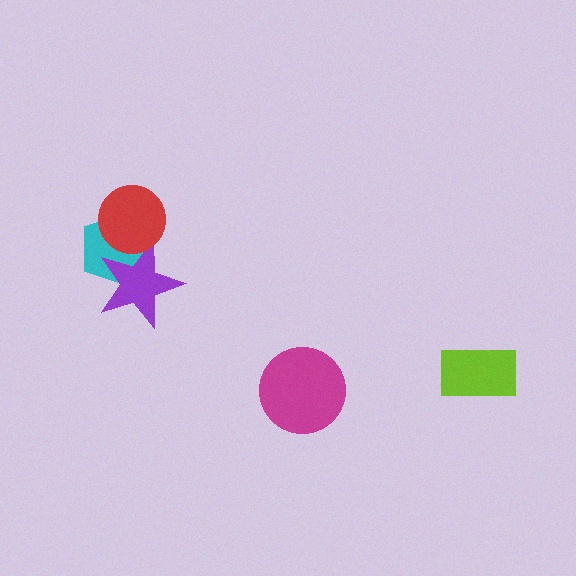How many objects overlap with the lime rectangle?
0 objects overlap with the lime rectangle.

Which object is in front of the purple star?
The red circle is in front of the purple star.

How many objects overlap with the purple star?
2 objects overlap with the purple star.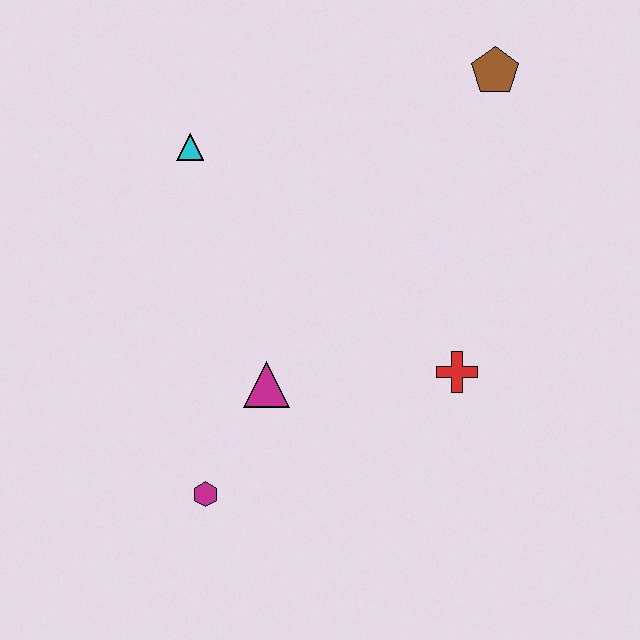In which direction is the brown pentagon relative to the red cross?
The brown pentagon is above the red cross.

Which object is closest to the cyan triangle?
The magenta triangle is closest to the cyan triangle.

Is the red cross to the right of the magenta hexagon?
Yes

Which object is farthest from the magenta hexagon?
The brown pentagon is farthest from the magenta hexagon.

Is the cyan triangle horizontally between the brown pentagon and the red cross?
No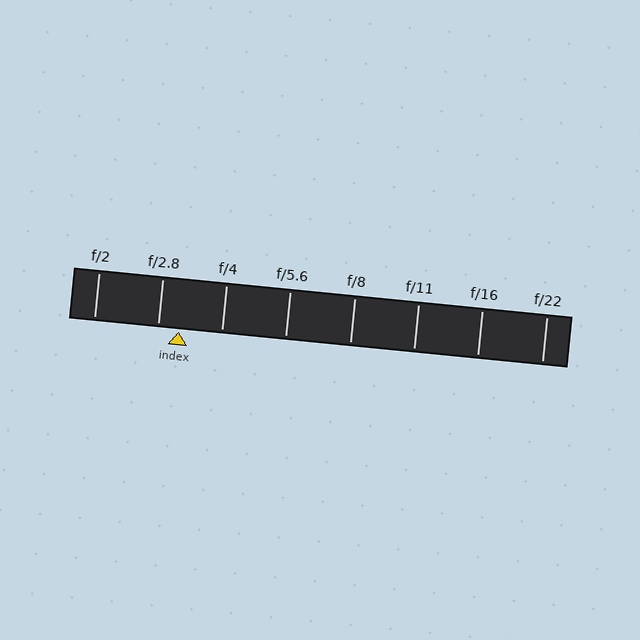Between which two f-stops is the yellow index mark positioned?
The index mark is between f/2.8 and f/4.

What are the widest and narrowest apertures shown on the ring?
The widest aperture shown is f/2 and the narrowest is f/22.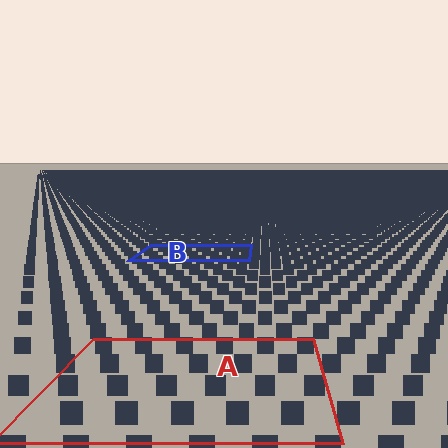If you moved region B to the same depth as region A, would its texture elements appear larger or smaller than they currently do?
They would appear larger. At a closer depth, the same texture elements are projected at a bigger on-screen size.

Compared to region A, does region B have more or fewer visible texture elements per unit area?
Region B has more texture elements per unit area — they are packed more densely because it is farther away.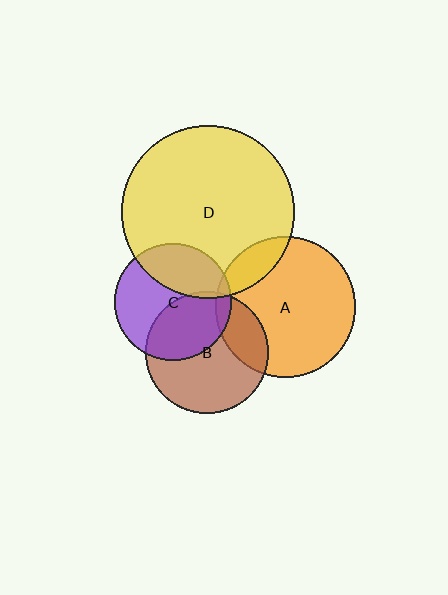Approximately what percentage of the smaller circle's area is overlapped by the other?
Approximately 40%.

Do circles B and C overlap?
Yes.